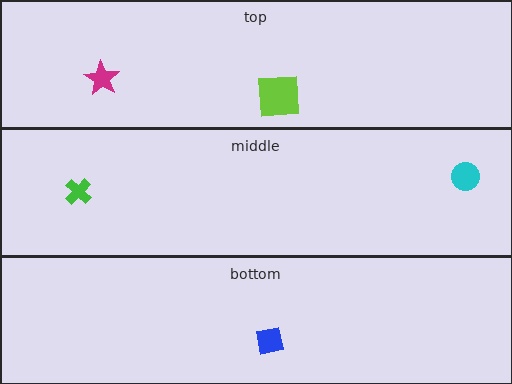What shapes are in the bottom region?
The blue square.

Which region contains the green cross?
The middle region.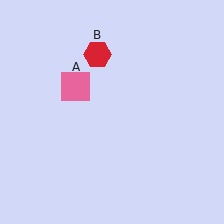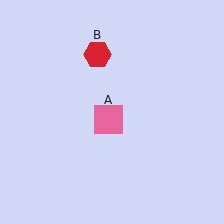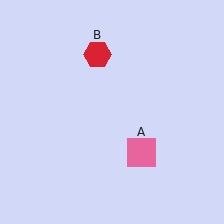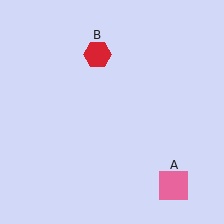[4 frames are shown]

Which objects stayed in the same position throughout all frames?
Red hexagon (object B) remained stationary.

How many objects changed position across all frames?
1 object changed position: pink square (object A).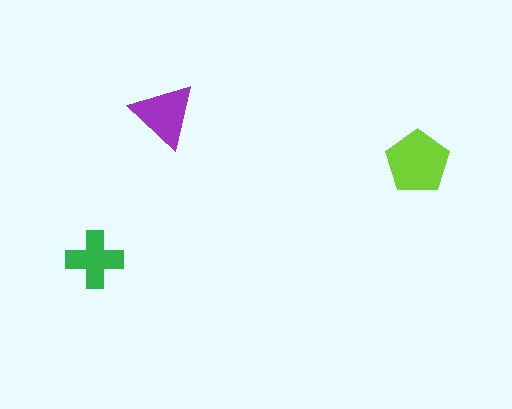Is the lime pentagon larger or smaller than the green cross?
Larger.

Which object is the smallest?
The green cross.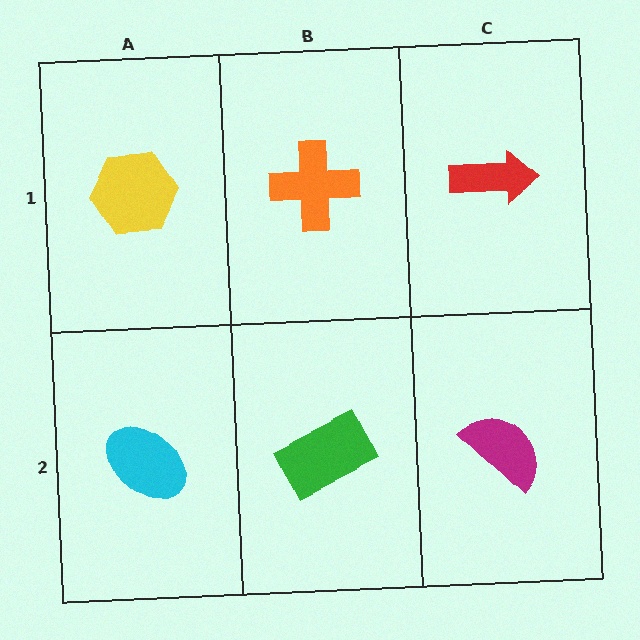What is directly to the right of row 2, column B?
A magenta semicircle.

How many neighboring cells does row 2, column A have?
2.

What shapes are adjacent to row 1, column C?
A magenta semicircle (row 2, column C), an orange cross (row 1, column B).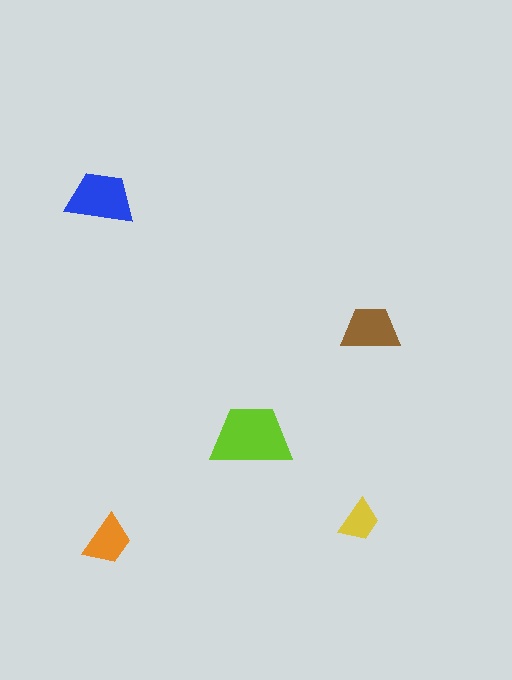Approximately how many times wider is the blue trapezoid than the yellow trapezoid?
About 1.5 times wider.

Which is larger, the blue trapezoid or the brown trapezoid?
The blue one.